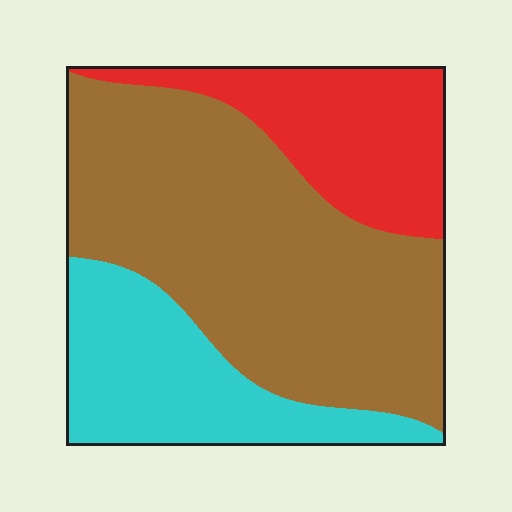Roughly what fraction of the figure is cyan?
Cyan covers 24% of the figure.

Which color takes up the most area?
Brown, at roughly 55%.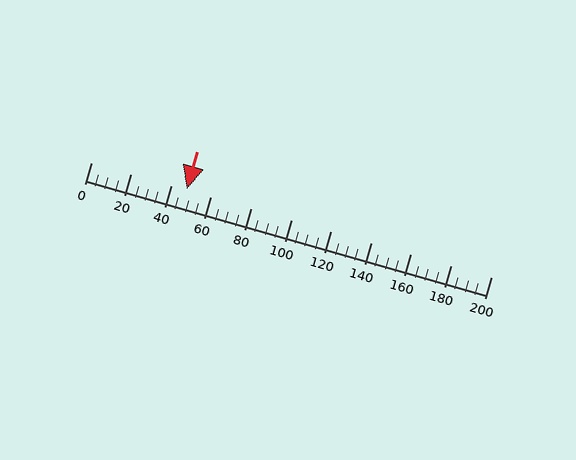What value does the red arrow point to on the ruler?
The red arrow points to approximately 48.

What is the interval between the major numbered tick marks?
The major tick marks are spaced 20 units apart.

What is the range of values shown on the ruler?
The ruler shows values from 0 to 200.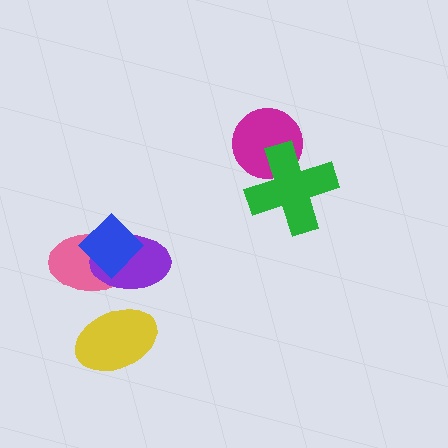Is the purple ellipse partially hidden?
Yes, it is partially covered by another shape.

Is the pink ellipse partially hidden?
Yes, it is partially covered by another shape.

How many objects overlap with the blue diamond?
2 objects overlap with the blue diamond.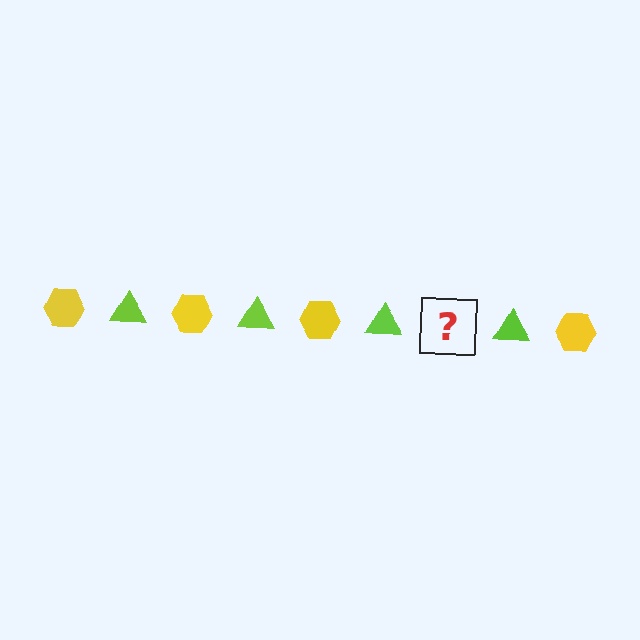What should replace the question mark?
The question mark should be replaced with a yellow hexagon.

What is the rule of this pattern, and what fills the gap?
The rule is that the pattern alternates between yellow hexagon and lime triangle. The gap should be filled with a yellow hexagon.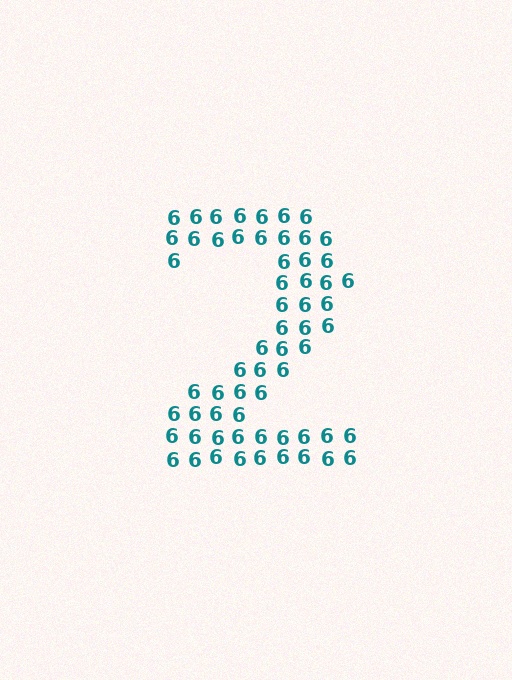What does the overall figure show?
The overall figure shows the digit 2.